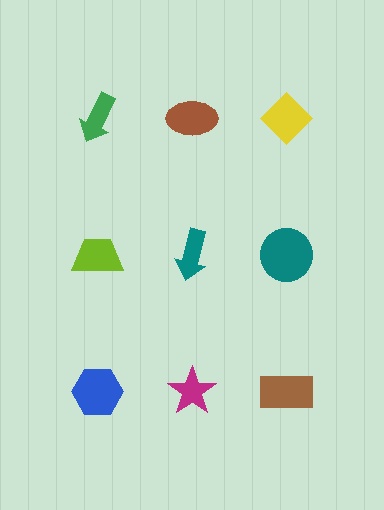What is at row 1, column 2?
A brown ellipse.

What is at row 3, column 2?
A magenta star.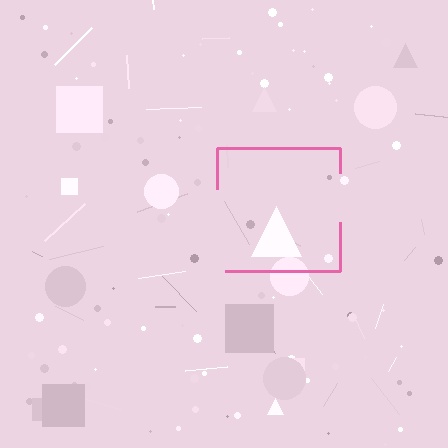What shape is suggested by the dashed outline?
The dashed outline suggests a square.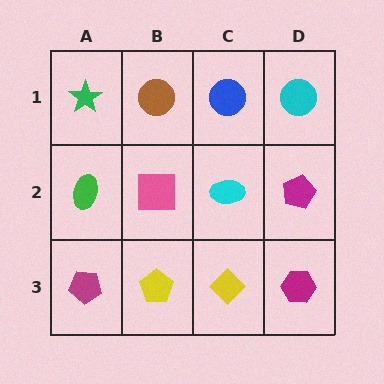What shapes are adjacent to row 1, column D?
A magenta pentagon (row 2, column D), a blue circle (row 1, column C).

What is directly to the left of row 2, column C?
A pink square.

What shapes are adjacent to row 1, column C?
A cyan ellipse (row 2, column C), a brown circle (row 1, column B), a cyan circle (row 1, column D).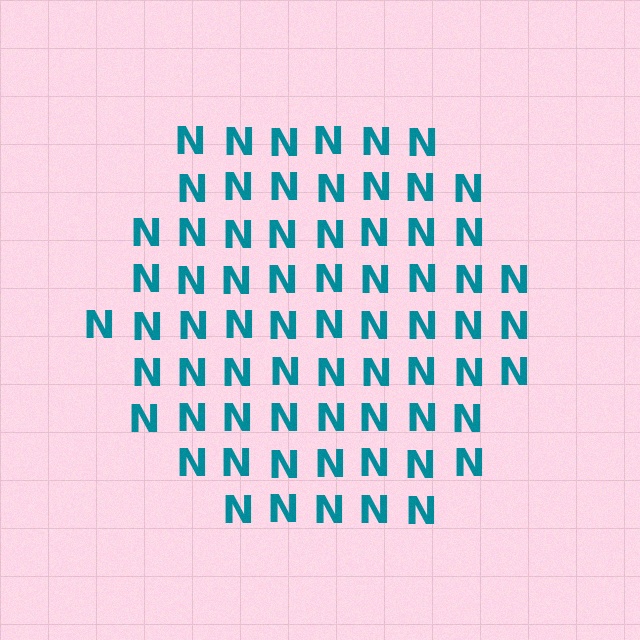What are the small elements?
The small elements are letter N's.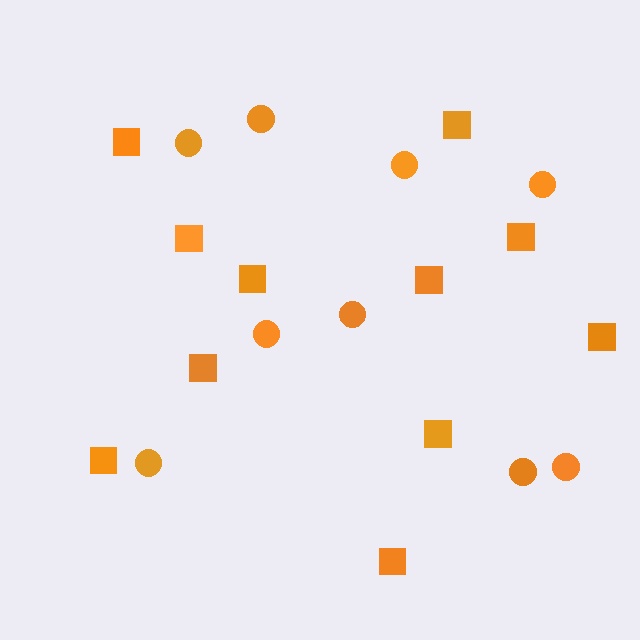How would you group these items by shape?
There are 2 groups: one group of circles (9) and one group of squares (11).